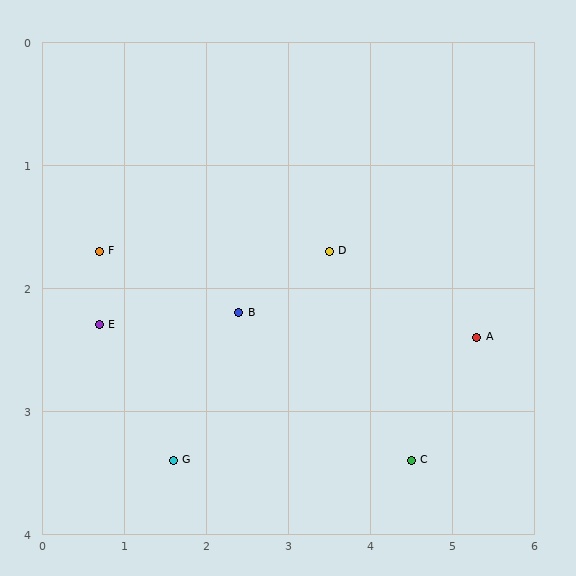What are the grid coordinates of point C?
Point C is at approximately (4.5, 3.4).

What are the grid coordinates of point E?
Point E is at approximately (0.7, 2.3).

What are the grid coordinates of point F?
Point F is at approximately (0.7, 1.7).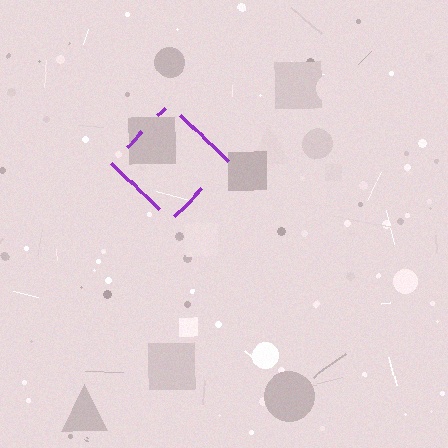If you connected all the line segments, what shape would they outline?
They would outline a diamond.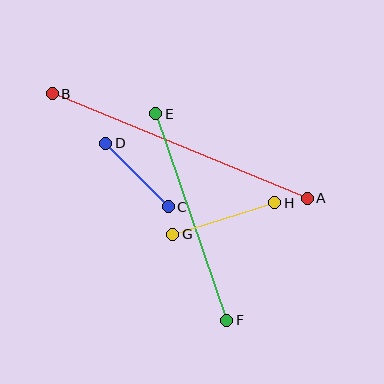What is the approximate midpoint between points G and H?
The midpoint is at approximately (224, 218) pixels.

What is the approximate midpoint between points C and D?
The midpoint is at approximately (137, 175) pixels.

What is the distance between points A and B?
The distance is approximately 275 pixels.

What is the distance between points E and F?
The distance is approximately 218 pixels.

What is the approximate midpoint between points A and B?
The midpoint is at approximately (180, 146) pixels.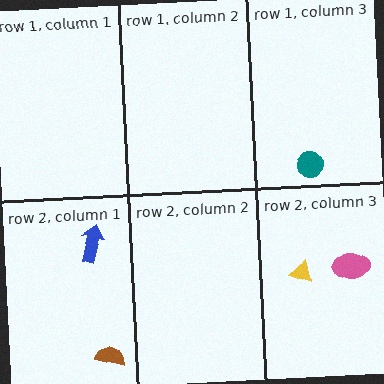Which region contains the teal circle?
The row 1, column 3 region.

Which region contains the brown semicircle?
The row 2, column 1 region.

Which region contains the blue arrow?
The row 2, column 1 region.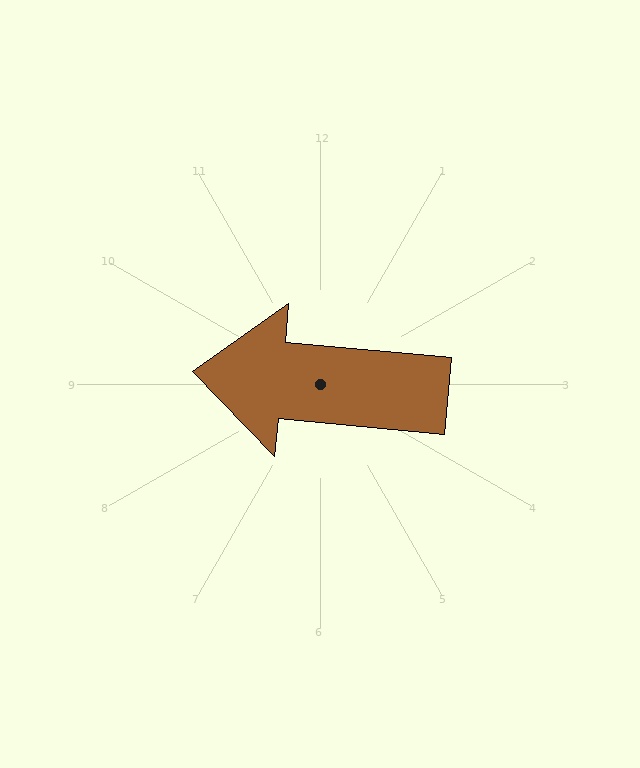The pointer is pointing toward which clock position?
Roughly 9 o'clock.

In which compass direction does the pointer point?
West.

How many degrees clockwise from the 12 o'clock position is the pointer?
Approximately 275 degrees.